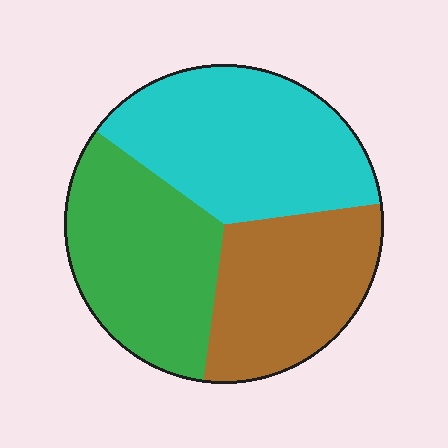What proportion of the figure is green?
Green covers 33% of the figure.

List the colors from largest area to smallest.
From largest to smallest: cyan, green, brown.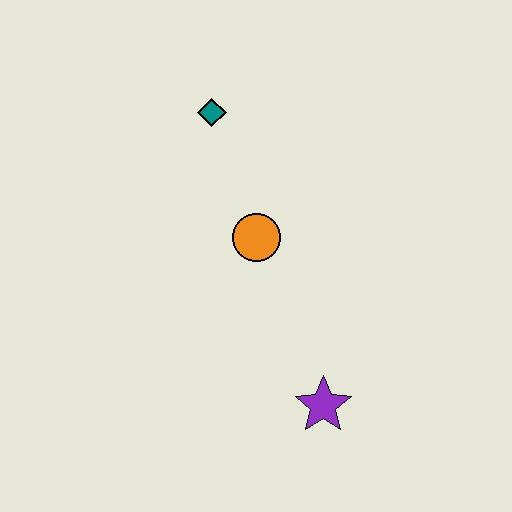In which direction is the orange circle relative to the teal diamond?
The orange circle is below the teal diamond.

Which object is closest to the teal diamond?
The orange circle is closest to the teal diamond.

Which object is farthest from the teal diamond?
The purple star is farthest from the teal diamond.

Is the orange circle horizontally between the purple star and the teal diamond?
Yes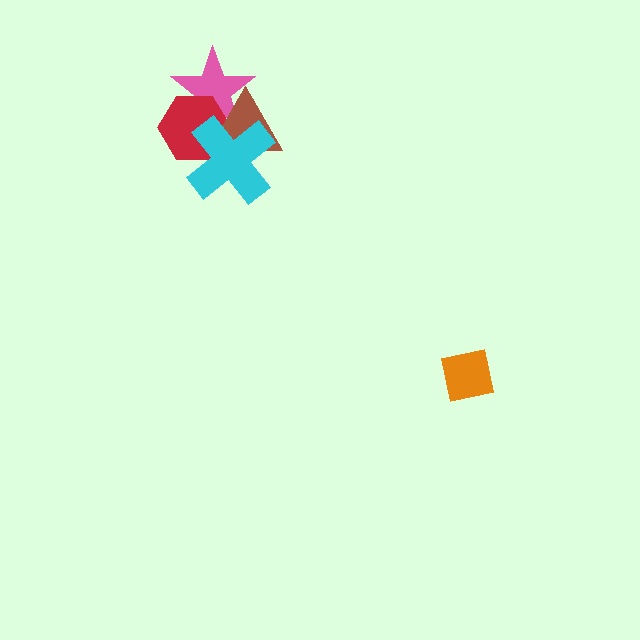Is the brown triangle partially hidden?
Yes, it is partially covered by another shape.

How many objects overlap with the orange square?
0 objects overlap with the orange square.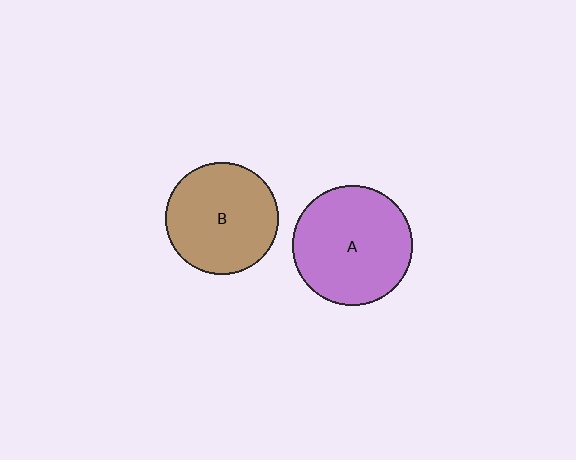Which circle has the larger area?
Circle A (purple).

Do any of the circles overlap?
No, none of the circles overlap.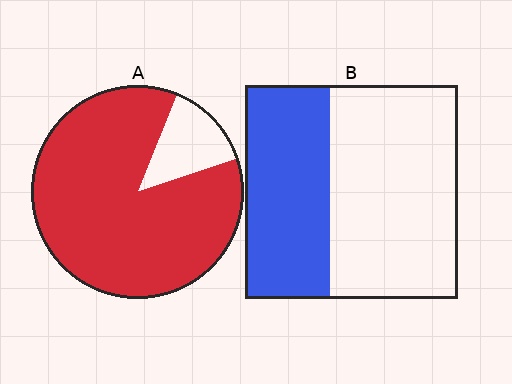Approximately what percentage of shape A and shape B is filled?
A is approximately 85% and B is approximately 40%.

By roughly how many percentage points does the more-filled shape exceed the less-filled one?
By roughly 45 percentage points (A over B).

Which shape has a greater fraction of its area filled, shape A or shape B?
Shape A.